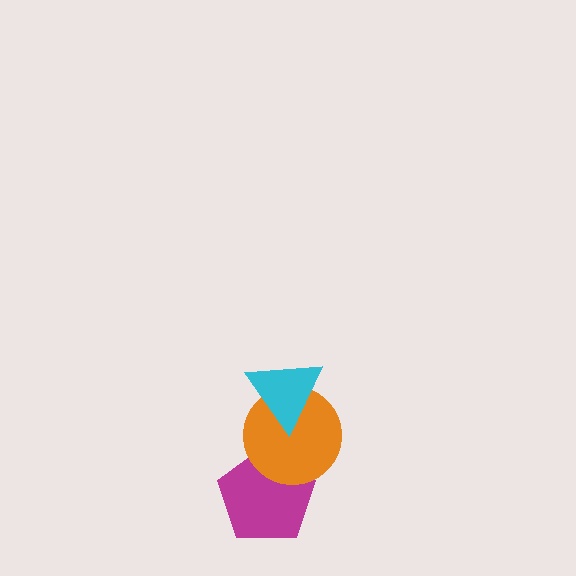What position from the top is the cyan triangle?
The cyan triangle is 1st from the top.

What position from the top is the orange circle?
The orange circle is 2nd from the top.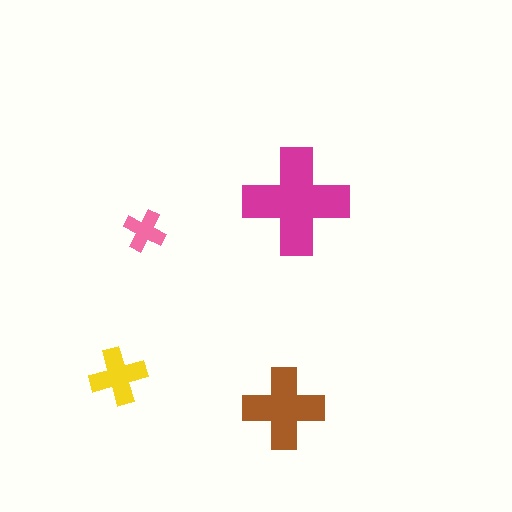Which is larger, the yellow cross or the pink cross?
The yellow one.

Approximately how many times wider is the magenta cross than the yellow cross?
About 2 times wider.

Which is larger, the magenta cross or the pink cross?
The magenta one.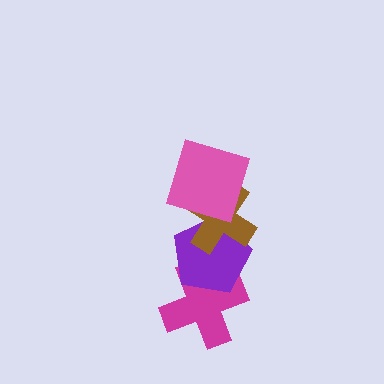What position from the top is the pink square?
The pink square is 1st from the top.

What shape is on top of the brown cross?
The pink square is on top of the brown cross.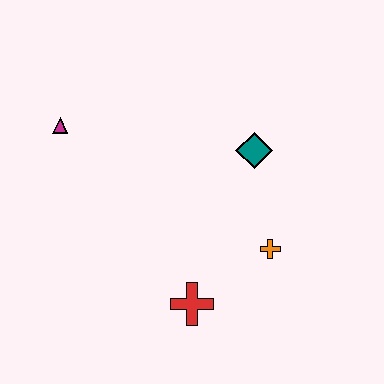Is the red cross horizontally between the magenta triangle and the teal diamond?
Yes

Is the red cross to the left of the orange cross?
Yes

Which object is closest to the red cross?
The orange cross is closest to the red cross.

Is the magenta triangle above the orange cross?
Yes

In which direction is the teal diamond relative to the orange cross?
The teal diamond is above the orange cross.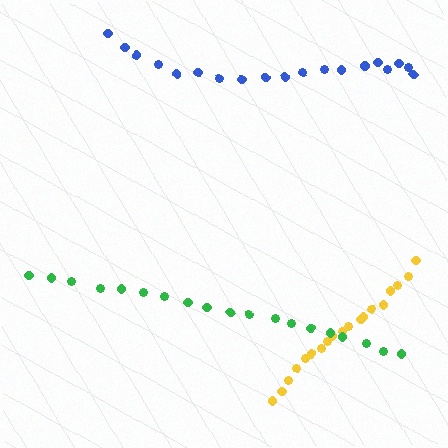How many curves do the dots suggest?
There are 3 distinct paths.